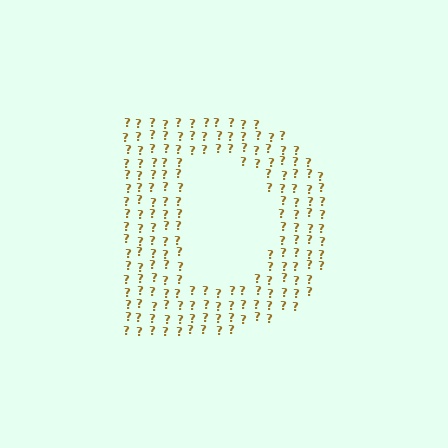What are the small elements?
The small elements are question marks.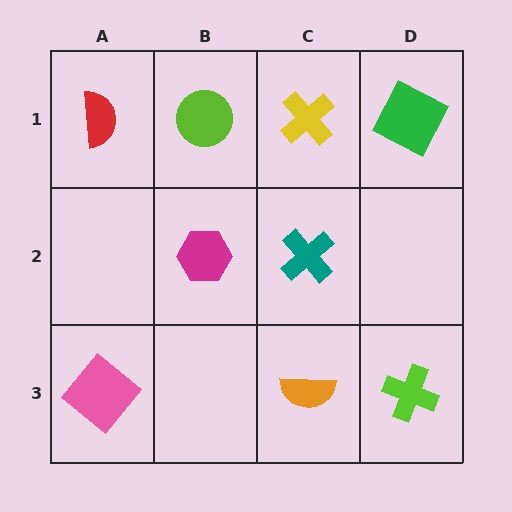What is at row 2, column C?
A teal cross.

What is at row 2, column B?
A magenta hexagon.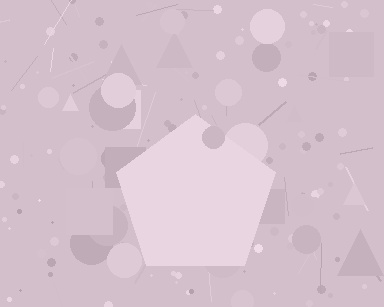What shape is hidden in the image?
A pentagon is hidden in the image.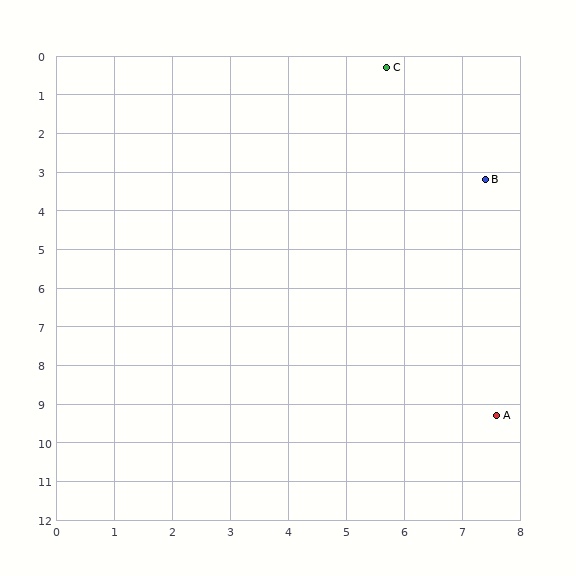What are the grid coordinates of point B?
Point B is at approximately (7.4, 3.2).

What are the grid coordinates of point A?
Point A is at approximately (7.6, 9.3).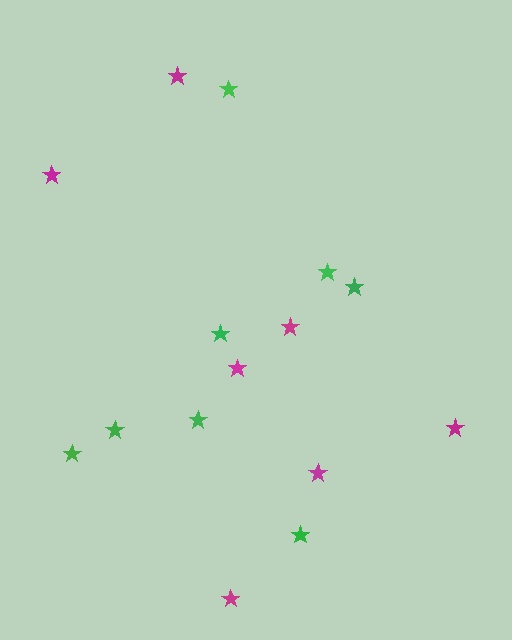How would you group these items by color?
There are 2 groups: one group of green stars (8) and one group of magenta stars (7).